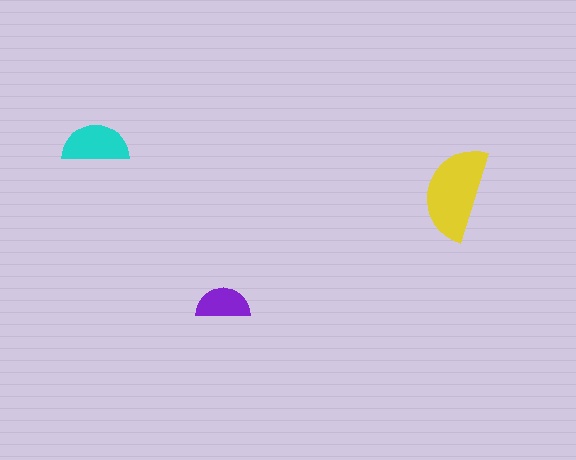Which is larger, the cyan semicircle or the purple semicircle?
The cyan one.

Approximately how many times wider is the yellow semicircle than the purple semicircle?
About 1.5 times wider.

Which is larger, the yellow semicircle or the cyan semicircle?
The yellow one.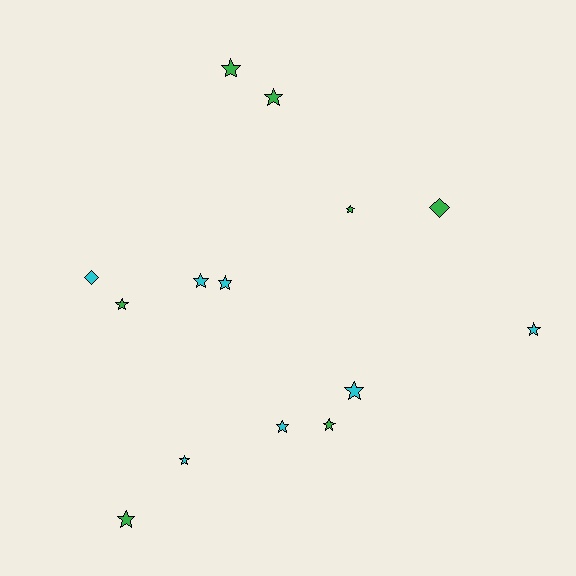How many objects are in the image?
There are 14 objects.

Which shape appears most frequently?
Star, with 12 objects.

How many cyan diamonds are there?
There is 1 cyan diamond.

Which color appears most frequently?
Cyan, with 7 objects.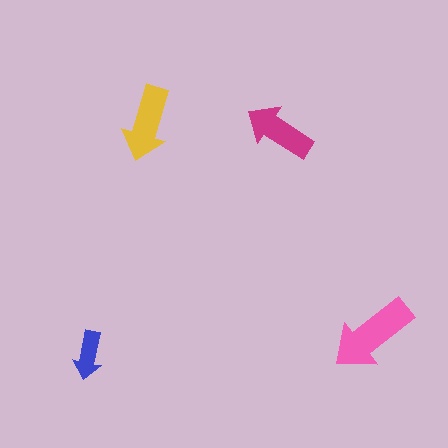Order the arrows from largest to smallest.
the pink one, the yellow one, the magenta one, the blue one.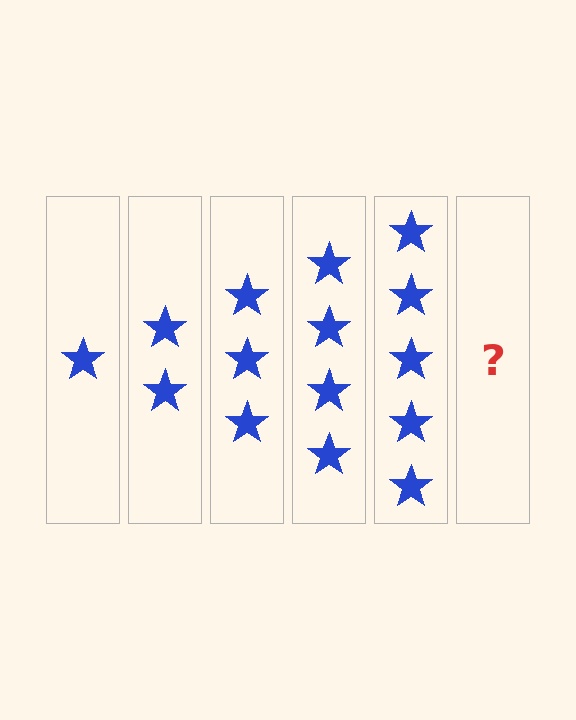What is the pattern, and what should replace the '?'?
The pattern is that each step adds one more star. The '?' should be 6 stars.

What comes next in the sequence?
The next element should be 6 stars.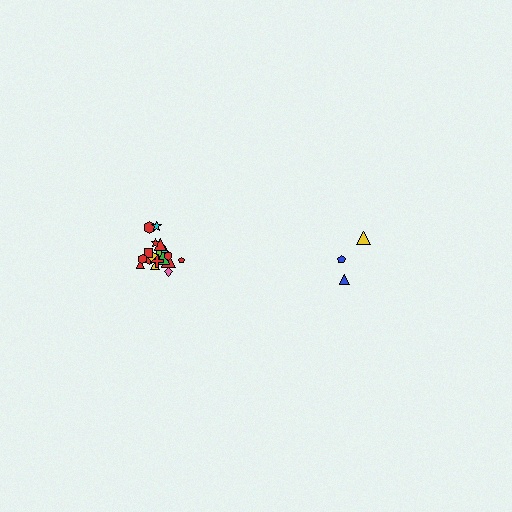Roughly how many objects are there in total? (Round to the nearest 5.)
Roughly 20 objects in total.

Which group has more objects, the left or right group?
The left group.